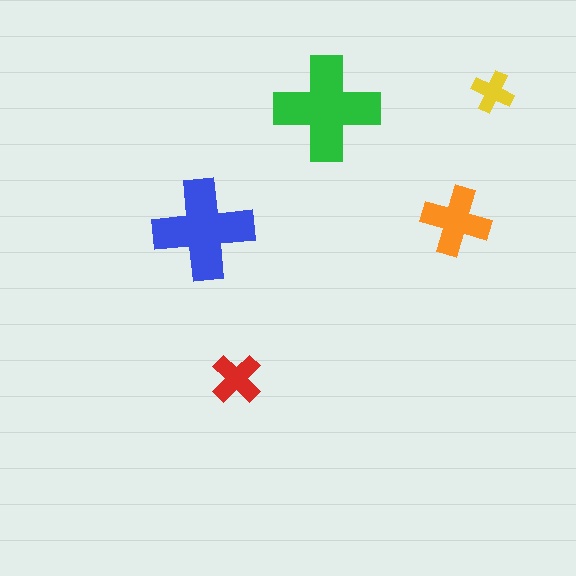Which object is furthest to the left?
The blue cross is leftmost.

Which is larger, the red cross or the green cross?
The green one.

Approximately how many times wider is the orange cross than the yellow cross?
About 1.5 times wider.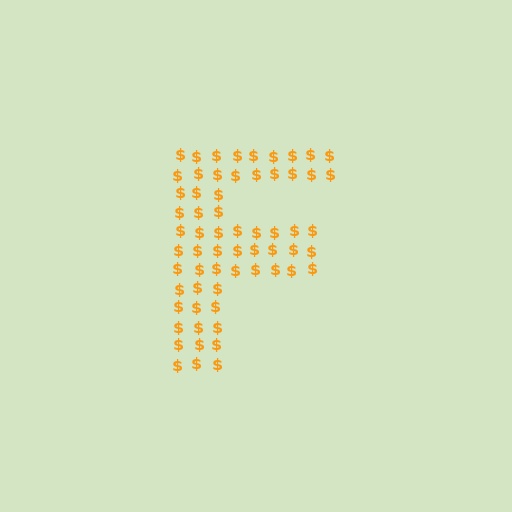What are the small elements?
The small elements are dollar signs.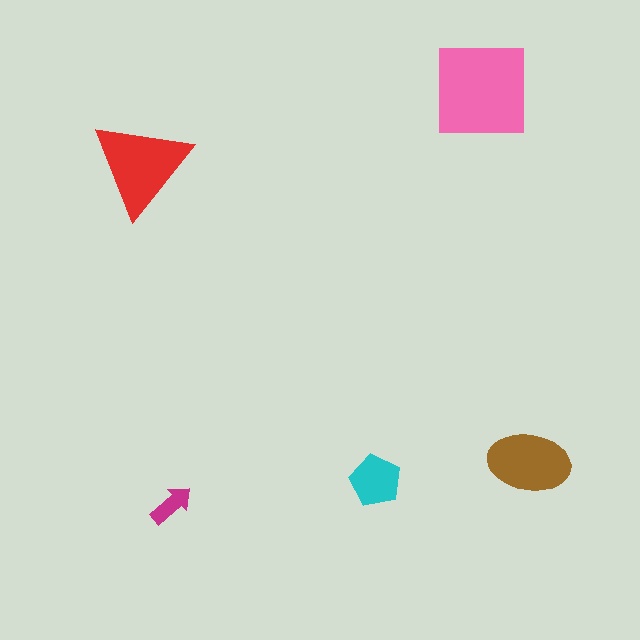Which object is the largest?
The pink square.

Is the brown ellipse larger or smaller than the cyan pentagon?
Larger.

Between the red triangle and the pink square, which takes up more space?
The pink square.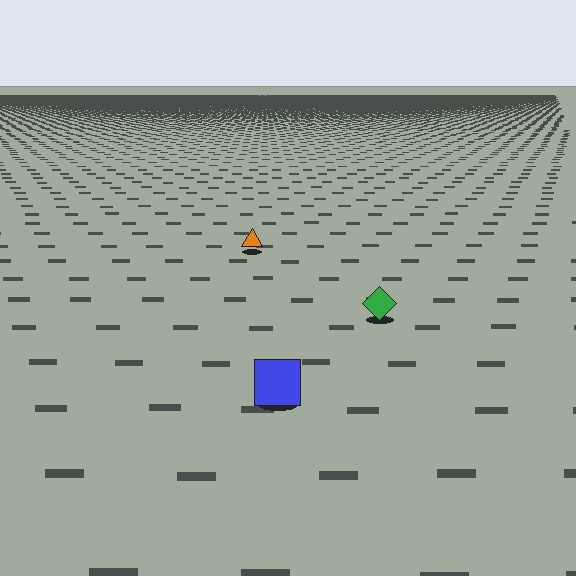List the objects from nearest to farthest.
From nearest to farthest: the blue square, the green diamond, the orange triangle.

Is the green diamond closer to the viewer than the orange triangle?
Yes. The green diamond is closer — you can tell from the texture gradient: the ground texture is coarser near it.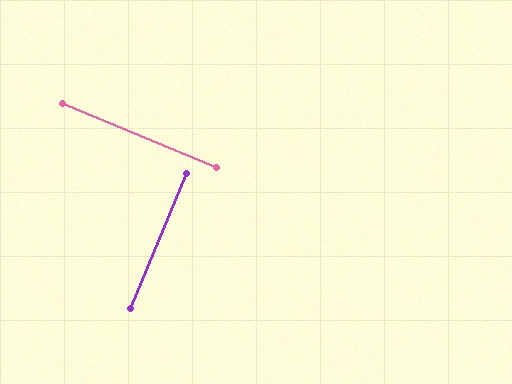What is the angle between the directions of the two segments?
Approximately 90 degrees.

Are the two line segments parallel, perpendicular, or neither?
Perpendicular — they meet at approximately 90°.